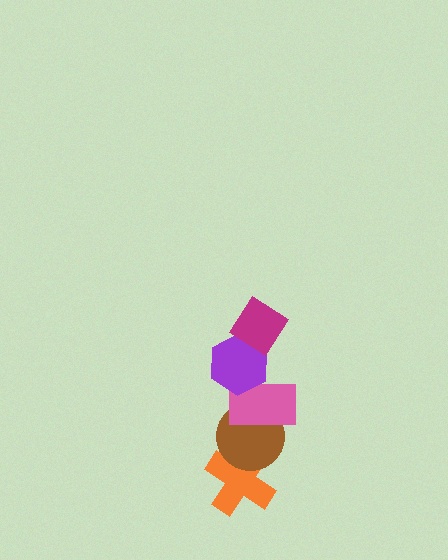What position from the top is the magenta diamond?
The magenta diamond is 1st from the top.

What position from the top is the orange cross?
The orange cross is 5th from the top.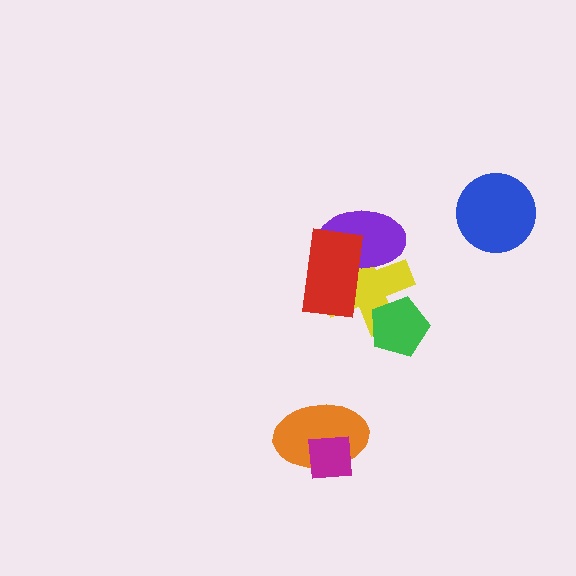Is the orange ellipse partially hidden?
Yes, it is partially covered by another shape.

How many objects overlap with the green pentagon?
1 object overlaps with the green pentagon.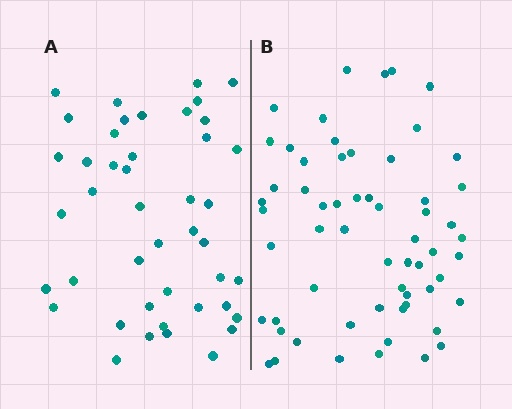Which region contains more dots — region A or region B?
Region B (the right region) has more dots.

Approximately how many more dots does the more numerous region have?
Region B has approximately 15 more dots than region A.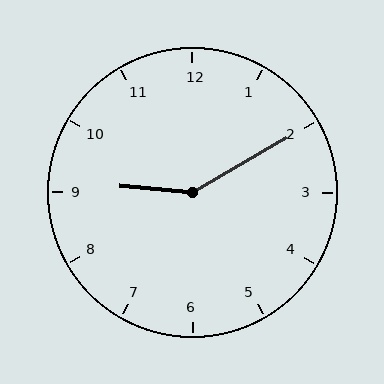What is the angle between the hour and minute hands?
Approximately 145 degrees.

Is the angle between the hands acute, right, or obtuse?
It is obtuse.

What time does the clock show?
9:10.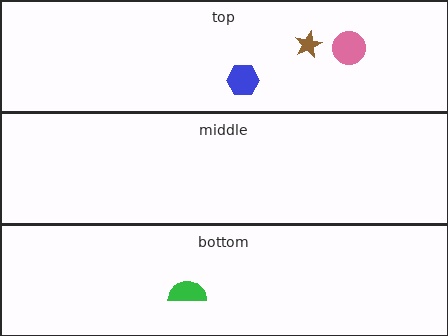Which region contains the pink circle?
The top region.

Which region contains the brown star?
The top region.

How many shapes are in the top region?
3.